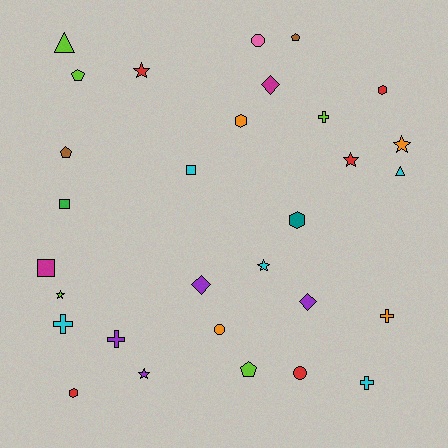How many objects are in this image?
There are 30 objects.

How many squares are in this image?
There are 3 squares.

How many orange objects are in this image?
There are 4 orange objects.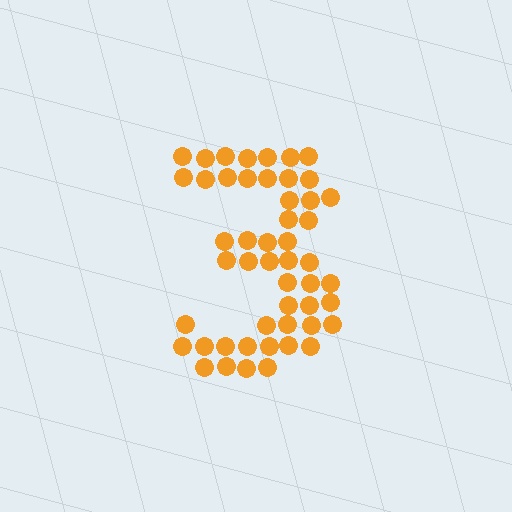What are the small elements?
The small elements are circles.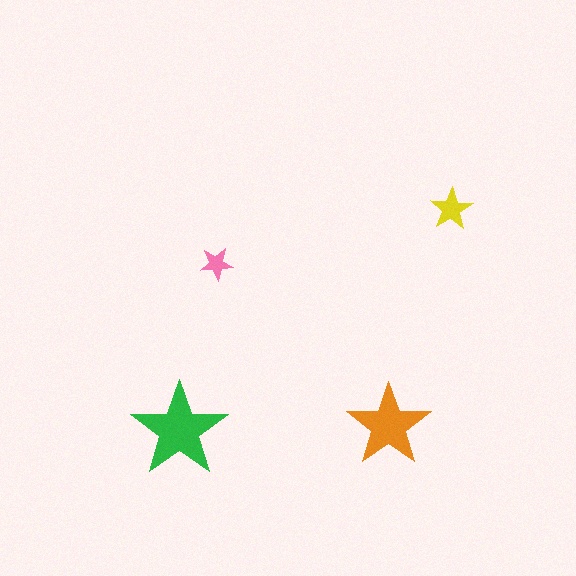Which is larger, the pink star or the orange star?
The orange one.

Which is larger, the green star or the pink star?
The green one.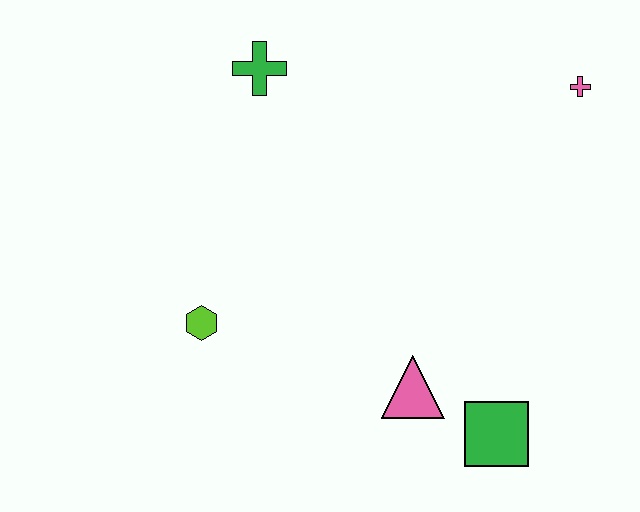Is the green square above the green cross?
No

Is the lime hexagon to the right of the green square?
No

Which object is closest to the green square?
The pink triangle is closest to the green square.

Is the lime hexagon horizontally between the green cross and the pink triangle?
No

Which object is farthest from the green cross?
The green square is farthest from the green cross.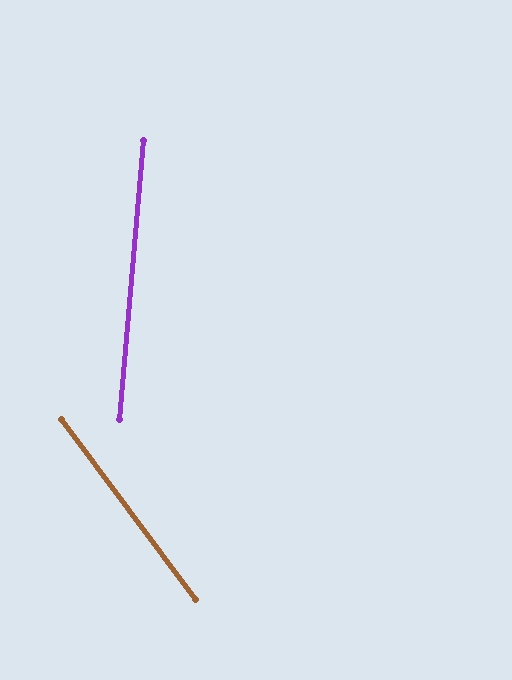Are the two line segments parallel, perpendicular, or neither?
Neither parallel nor perpendicular — they differ by about 42°.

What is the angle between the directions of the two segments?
Approximately 42 degrees.